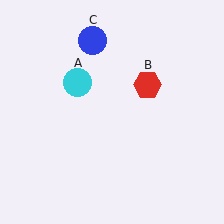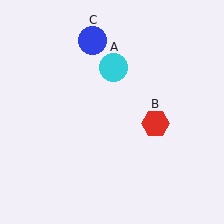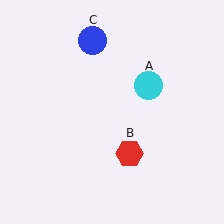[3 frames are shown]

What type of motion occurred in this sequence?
The cyan circle (object A), red hexagon (object B) rotated clockwise around the center of the scene.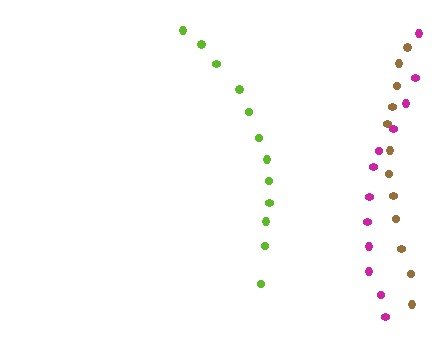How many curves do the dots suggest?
There are 3 distinct paths.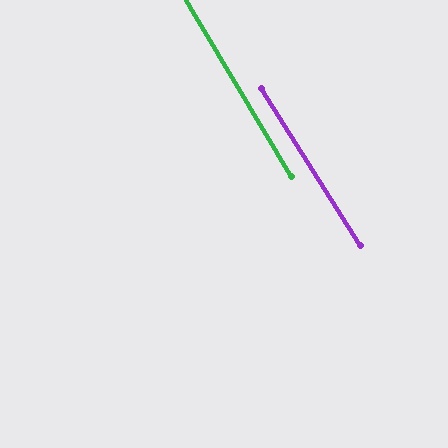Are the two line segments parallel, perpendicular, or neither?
Parallel — their directions differ by only 1.5°.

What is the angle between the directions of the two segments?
Approximately 2 degrees.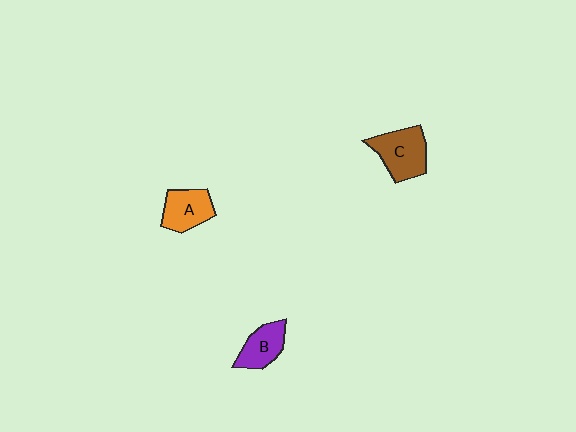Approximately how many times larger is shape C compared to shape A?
Approximately 1.3 times.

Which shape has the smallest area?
Shape B (purple).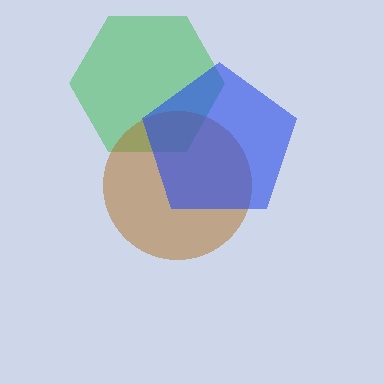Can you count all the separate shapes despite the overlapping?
Yes, there are 3 separate shapes.